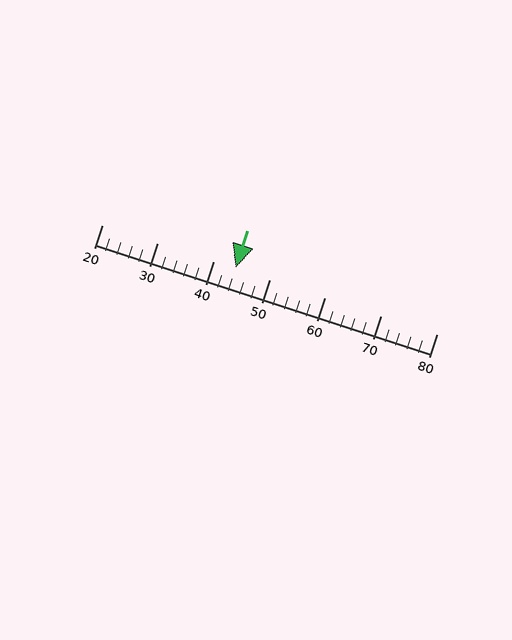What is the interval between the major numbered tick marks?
The major tick marks are spaced 10 units apart.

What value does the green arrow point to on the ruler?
The green arrow points to approximately 44.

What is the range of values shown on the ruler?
The ruler shows values from 20 to 80.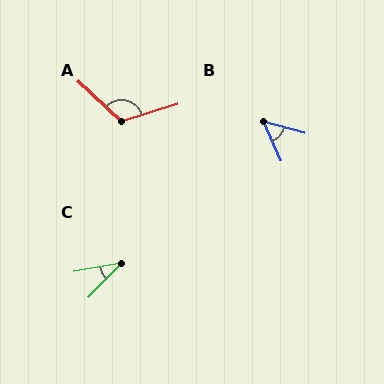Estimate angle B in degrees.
Approximately 51 degrees.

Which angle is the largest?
A, at approximately 119 degrees.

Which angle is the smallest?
C, at approximately 37 degrees.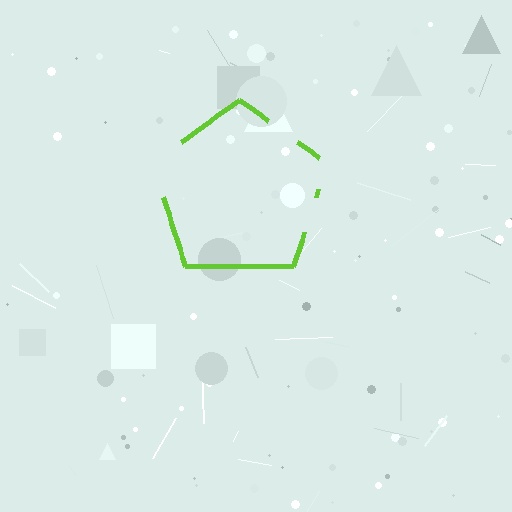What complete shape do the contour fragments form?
The contour fragments form a pentagon.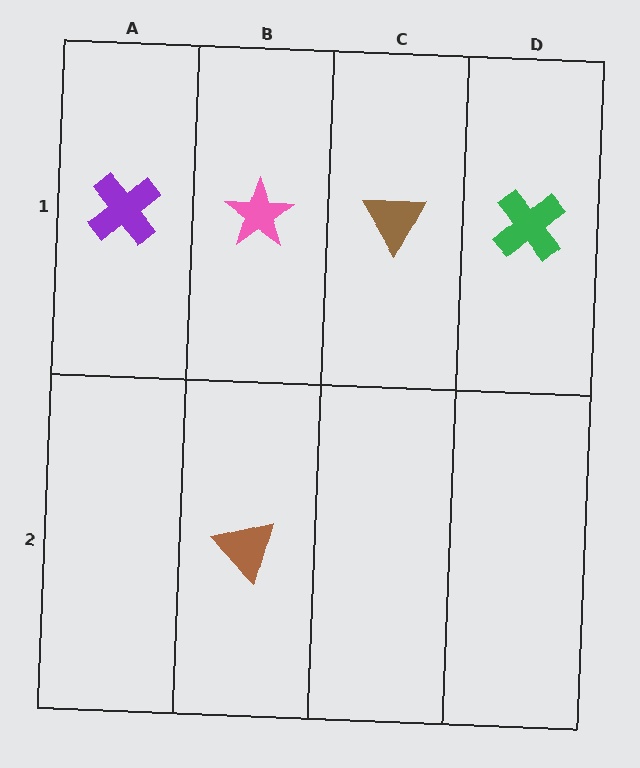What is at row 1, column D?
A green cross.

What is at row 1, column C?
A brown triangle.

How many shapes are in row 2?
1 shape.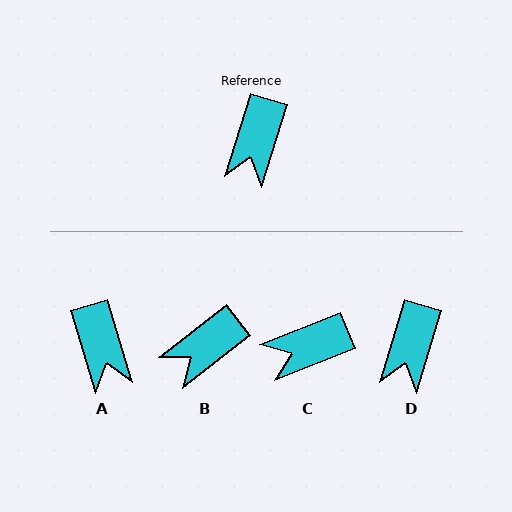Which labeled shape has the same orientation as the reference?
D.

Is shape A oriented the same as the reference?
No, it is off by about 34 degrees.